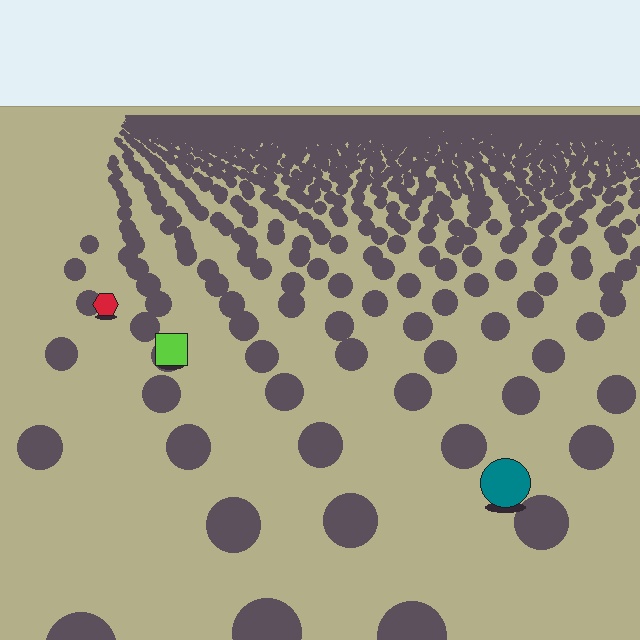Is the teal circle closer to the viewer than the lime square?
Yes. The teal circle is closer — you can tell from the texture gradient: the ground texture is coarser near it.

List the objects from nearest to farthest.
From nearest to farthest: the teal circle, the lime square, the red hexagon.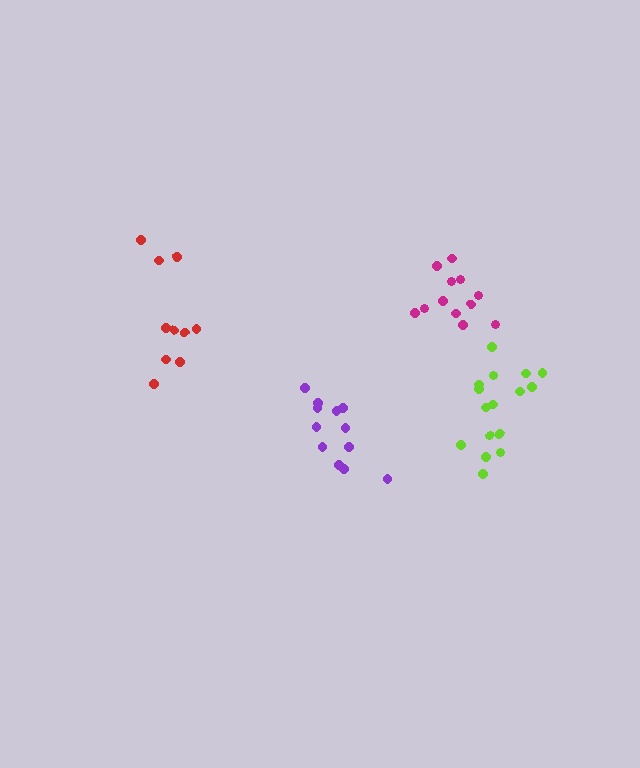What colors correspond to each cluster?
The clusters are colored: purple, magenta, red, lime.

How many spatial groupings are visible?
There are 4 spatial groupings.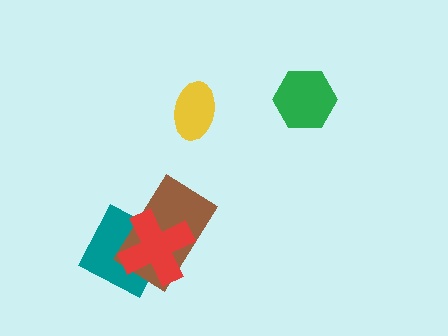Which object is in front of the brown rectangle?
The red cross is in front of the brown rectangle.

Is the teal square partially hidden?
Yes, it is partially covered by another shape.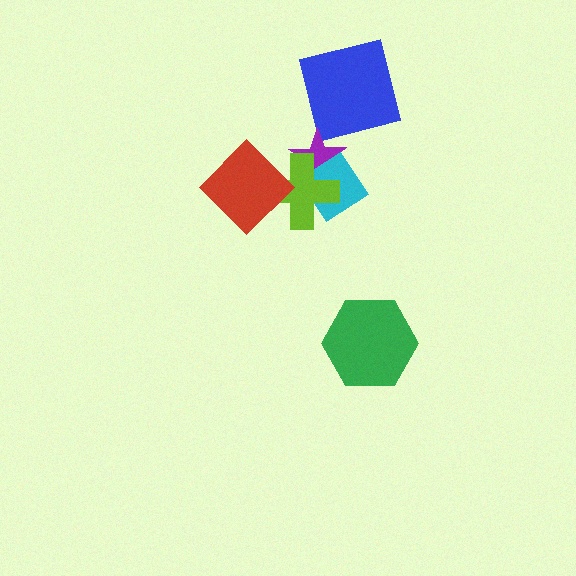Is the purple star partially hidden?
Yes, it is partially covered by another shape.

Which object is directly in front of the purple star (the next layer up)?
The cyan diamond is directly in front of the purple star.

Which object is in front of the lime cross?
The red diamond is in front of the lime cross.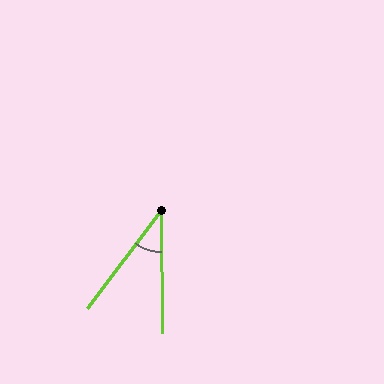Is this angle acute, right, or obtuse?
It is acute.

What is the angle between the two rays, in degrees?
Approximately 38 degrees.